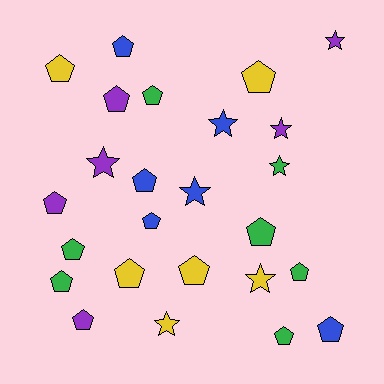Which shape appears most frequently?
Pentagon, with 17 objects.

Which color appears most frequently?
Green, with 7 objects.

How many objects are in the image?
There are 25 objects.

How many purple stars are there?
There are 3 purple stars.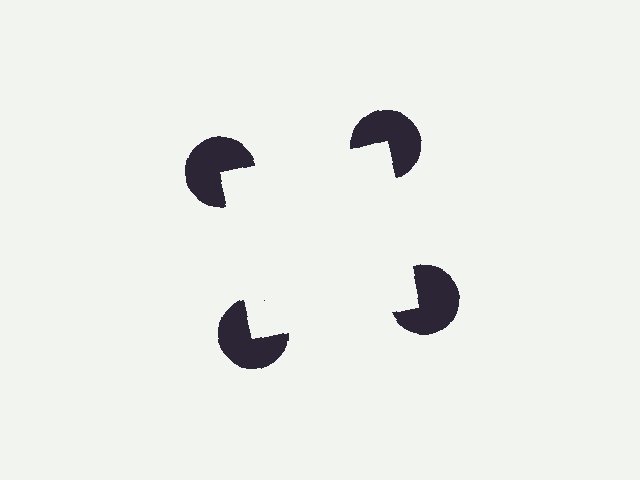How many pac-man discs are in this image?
There are 4 — one at each vertex of the illusory square.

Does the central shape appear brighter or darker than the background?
It typically appears slightly brighter than the background, even though no actual brightness change is drawn.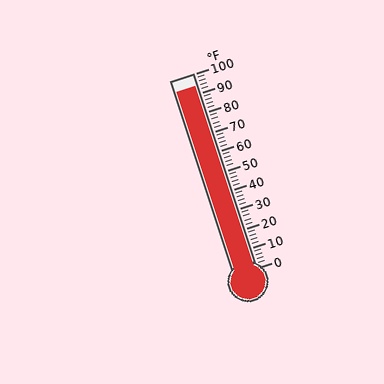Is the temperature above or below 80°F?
The temperature is above 80°F.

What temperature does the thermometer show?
The thermometer shows approximately 94°F.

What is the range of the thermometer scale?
The thermometer scale ranges from 0°F to 100°F.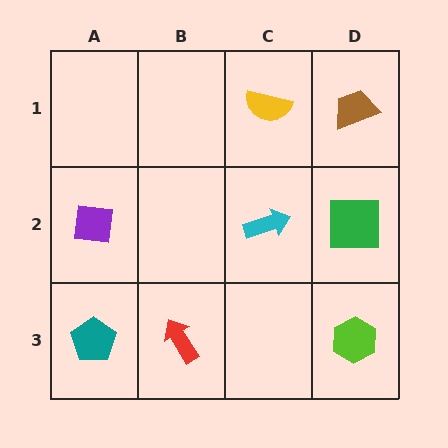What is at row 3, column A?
A teal pentagon.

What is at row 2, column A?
A purple square.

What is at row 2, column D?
A green square.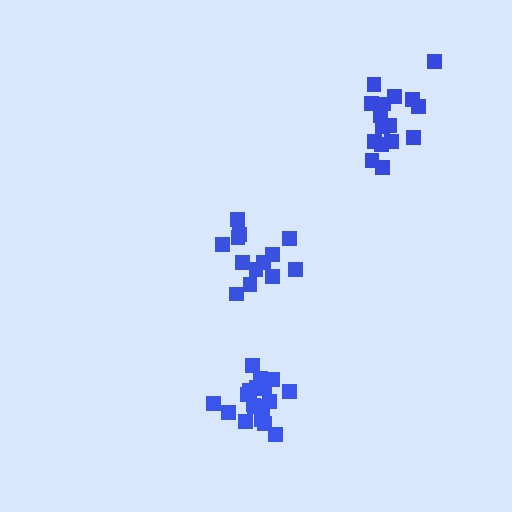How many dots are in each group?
Group 1: 18 dots, Group 2: 16 dots, Group 3: 13 dots (47 total).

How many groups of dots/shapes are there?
There are 3 groups.